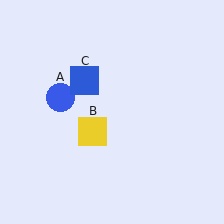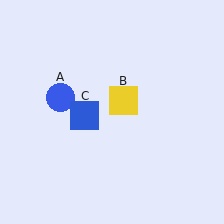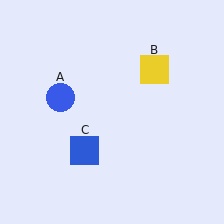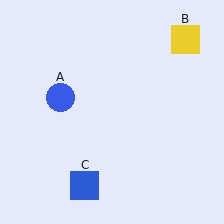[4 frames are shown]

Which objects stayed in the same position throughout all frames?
Blue circle (object A) remained stationary.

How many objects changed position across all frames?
2 objects changed position: yellow square (object B), blue square (object C).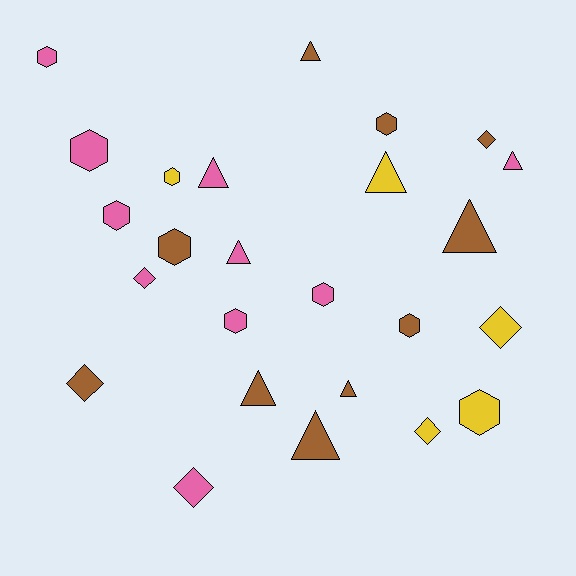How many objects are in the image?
There are 25 objects.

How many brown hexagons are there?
There are 3 brown hexagons.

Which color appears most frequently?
Brown, with 10 objects.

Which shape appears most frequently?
Hexagon, with 10 objects.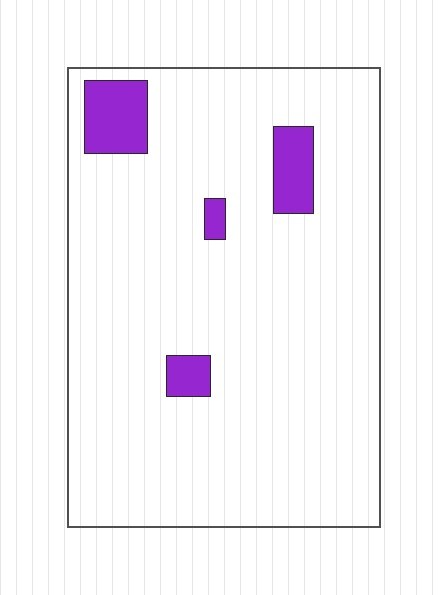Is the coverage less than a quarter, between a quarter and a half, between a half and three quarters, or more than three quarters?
Less than a quarter.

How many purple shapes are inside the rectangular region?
4.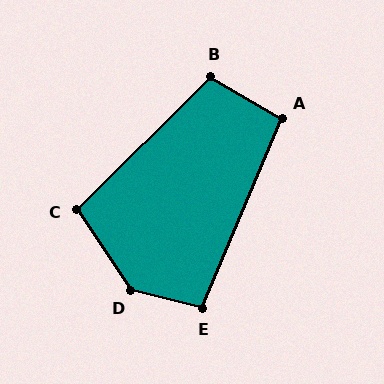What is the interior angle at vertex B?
Approximately 105 degrees (obtuse).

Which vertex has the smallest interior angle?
A, at approximately 97 degrees.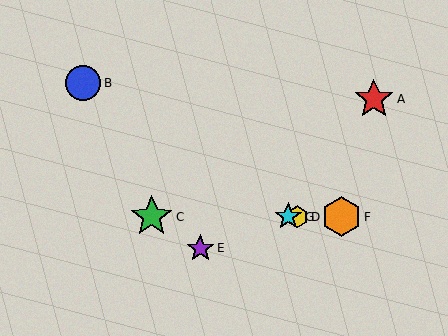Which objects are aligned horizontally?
Objects C, D, F, G are aligned horizontally.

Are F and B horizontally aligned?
No, F is at y≈217 and B is at y≈83.